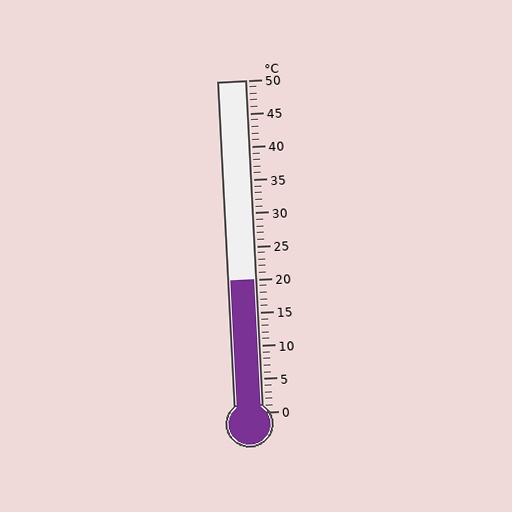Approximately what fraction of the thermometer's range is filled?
The thermometer is filled to approximately 40% of its range.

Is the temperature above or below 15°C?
The temperature is above 15°C.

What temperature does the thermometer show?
The thermometer shows approximately 20°C.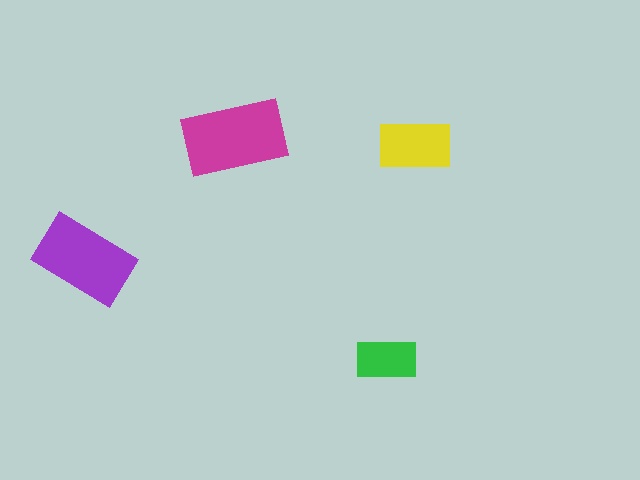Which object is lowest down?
The green rectangle is bottommost.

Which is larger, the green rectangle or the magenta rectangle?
The magenta one.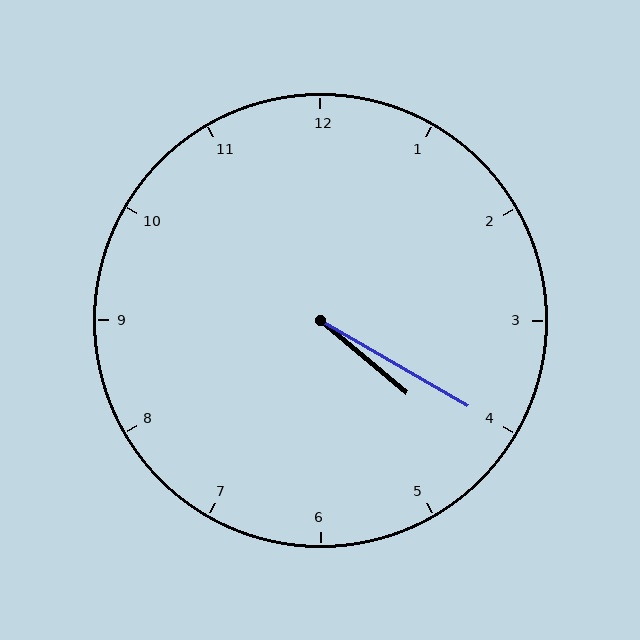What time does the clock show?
4:20.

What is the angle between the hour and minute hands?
Approximately 10 degrees.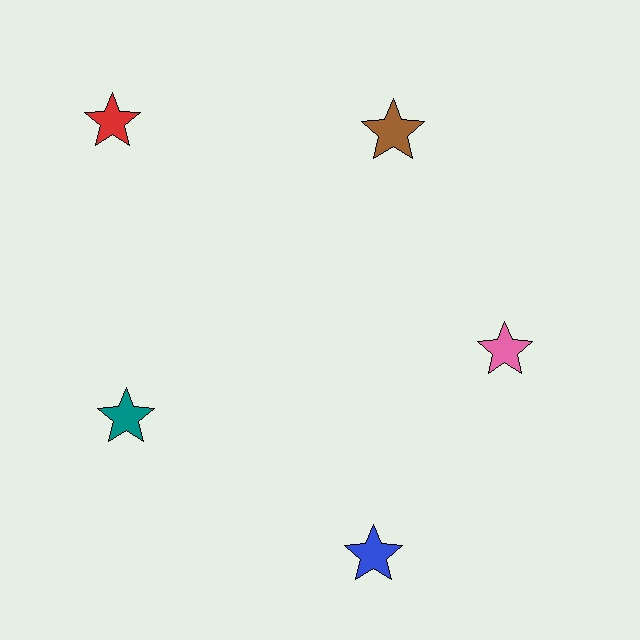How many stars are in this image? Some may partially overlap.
There are 5 stars.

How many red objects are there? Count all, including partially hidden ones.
There is 1 red object.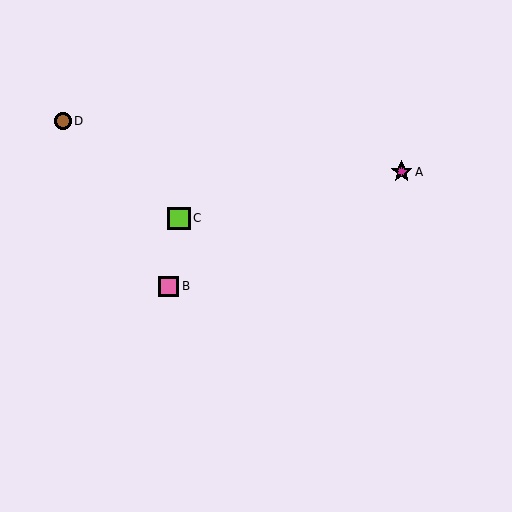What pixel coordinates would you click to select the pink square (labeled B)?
Click at (168, 286) to select the pink square B.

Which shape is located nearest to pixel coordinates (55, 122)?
The brown circle (labeled D) at (63, 121) is nearest to that location.